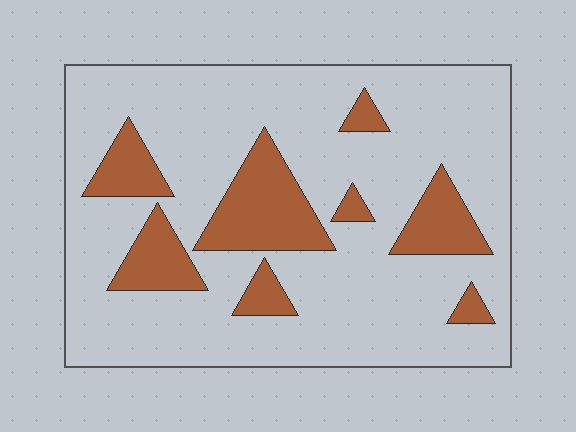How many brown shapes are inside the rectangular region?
8.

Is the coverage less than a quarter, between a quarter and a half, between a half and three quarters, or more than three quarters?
Less than a quarter.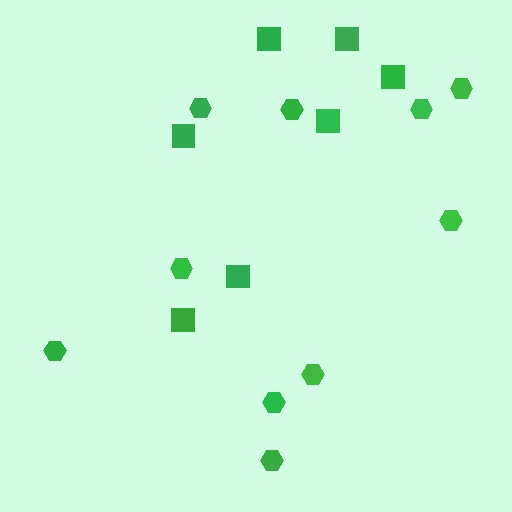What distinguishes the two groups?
There are 2 groups: one group of squares (7) and one group of hexagons (10).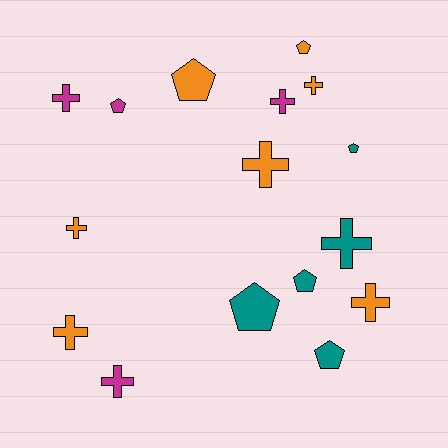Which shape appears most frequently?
Cross, with 9 objects.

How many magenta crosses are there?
There are 3 magenta crosses.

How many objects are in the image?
There are 16 objects.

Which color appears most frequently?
Orange, with 7 objects.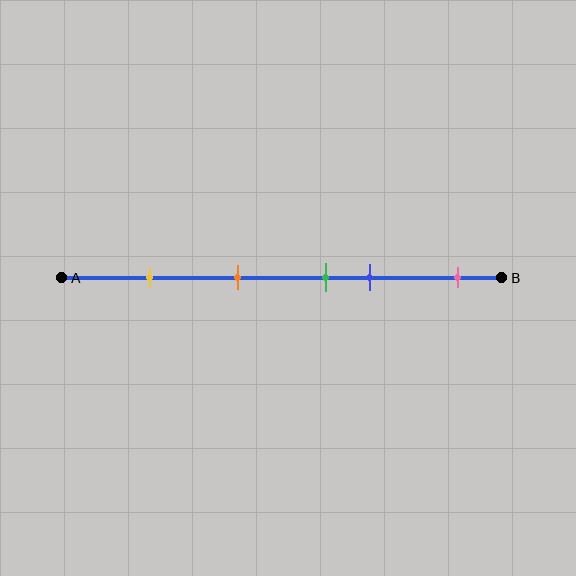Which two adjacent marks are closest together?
The green and blue marks are the closest adjacent pair.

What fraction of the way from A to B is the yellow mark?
The yellow mark is approximately 20% (0.2) of the way from A to B.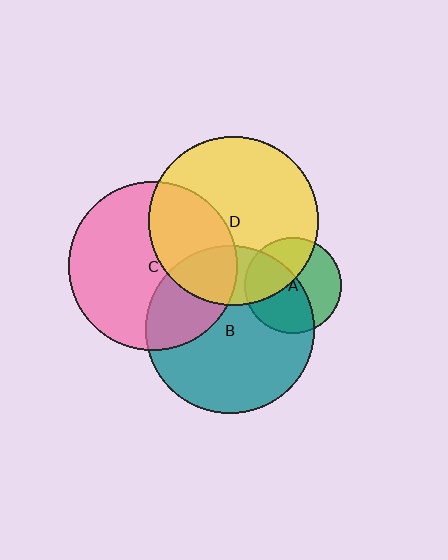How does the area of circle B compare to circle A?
Approximately 3.1 times.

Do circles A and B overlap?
Yes.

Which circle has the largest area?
Circle D (yellow).